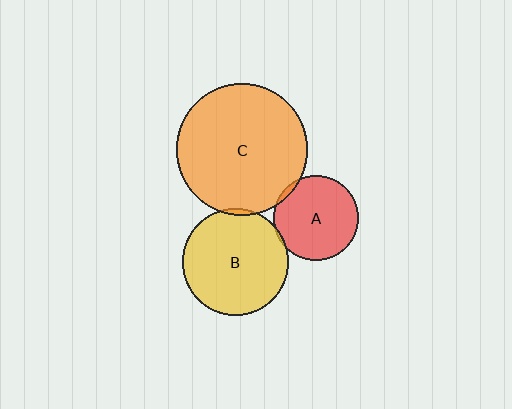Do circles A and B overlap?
Yes.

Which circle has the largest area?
Circle C (orange).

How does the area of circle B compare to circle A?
Approximately 1.6 times.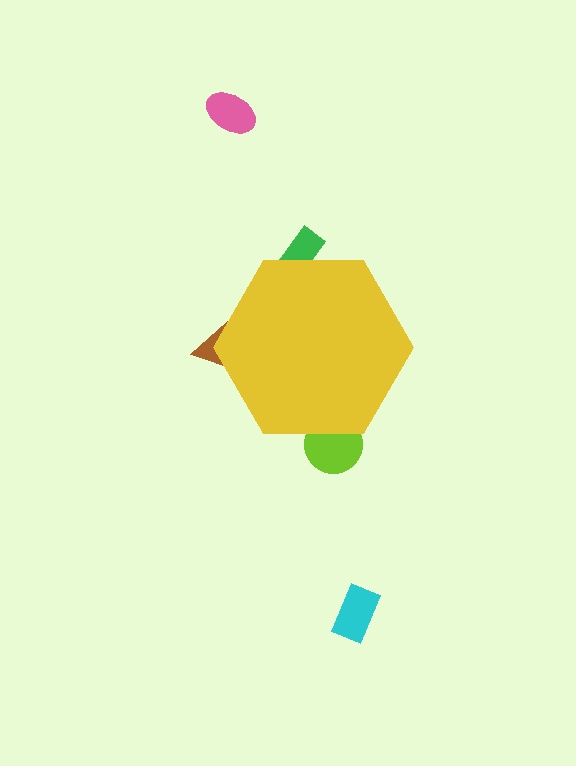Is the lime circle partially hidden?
Yes, the lime circle is partially hidden behind the yellow hexagon.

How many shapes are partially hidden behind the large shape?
3 shapes are partially hidden.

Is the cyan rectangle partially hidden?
No, the cyan rectangle is fully visible.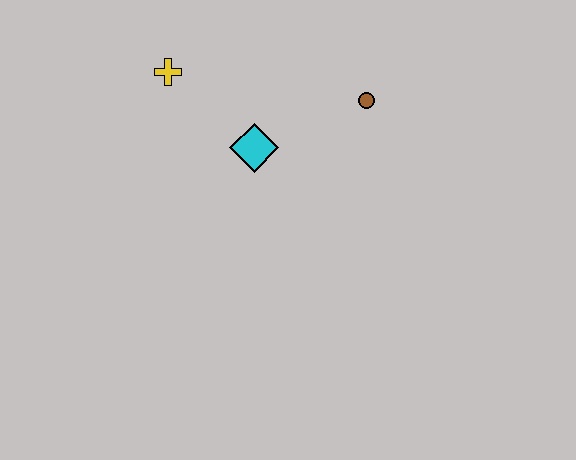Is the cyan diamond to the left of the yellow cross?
No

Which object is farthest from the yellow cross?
The brown circle is farthest from the yellow cross.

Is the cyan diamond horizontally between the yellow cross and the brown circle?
Yes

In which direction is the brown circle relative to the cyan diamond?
The brown circle is to the right of the cyan diamond.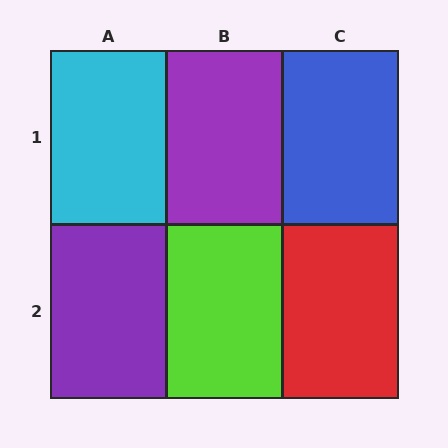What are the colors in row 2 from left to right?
Purple, lime, red.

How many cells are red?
1 cell is red.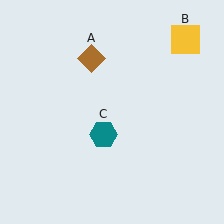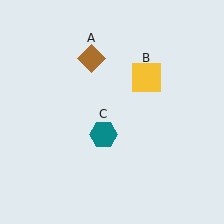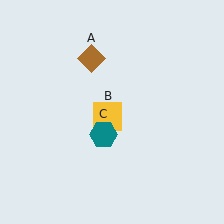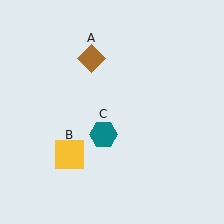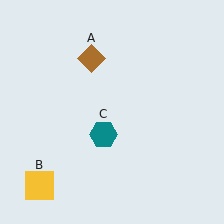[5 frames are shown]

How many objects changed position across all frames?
1 object changed position: yellow square (object B).